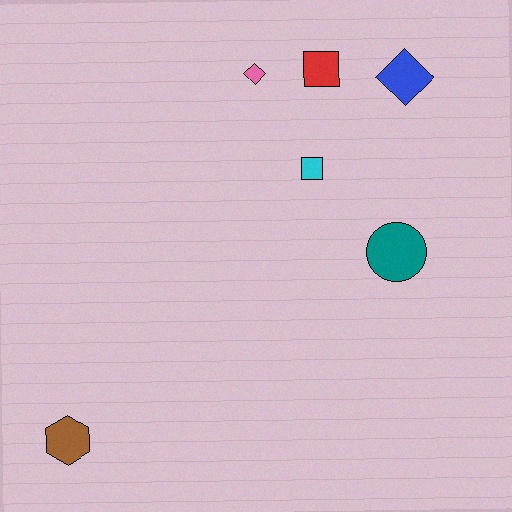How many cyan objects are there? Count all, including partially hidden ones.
There is 1 cyan object.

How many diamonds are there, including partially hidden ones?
There are 2 diamonds.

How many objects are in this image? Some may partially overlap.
There are 6 objects.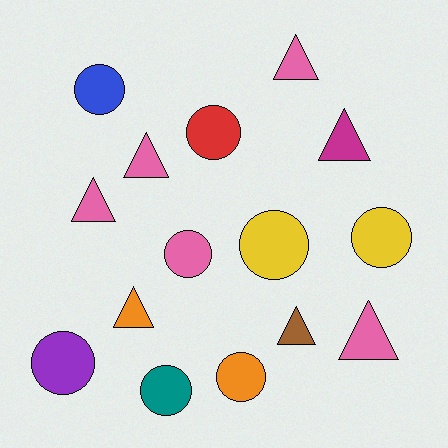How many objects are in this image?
There are 15 objects.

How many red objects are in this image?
There is 1 red object.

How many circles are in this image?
There are 8 circles.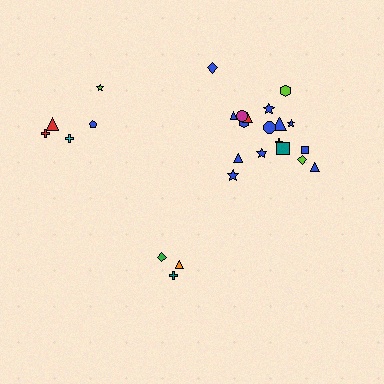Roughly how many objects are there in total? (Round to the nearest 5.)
Roughly 25 objects in total.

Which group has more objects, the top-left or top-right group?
The top-right group.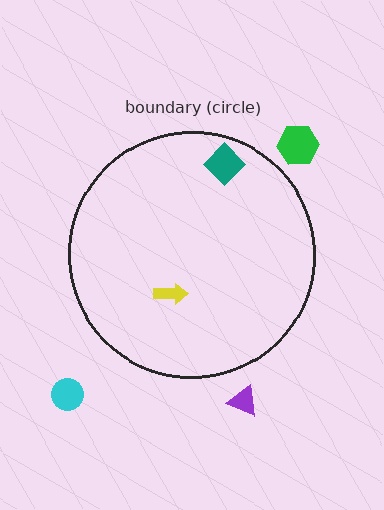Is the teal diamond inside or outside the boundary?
Inside.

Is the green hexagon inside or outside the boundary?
Outside.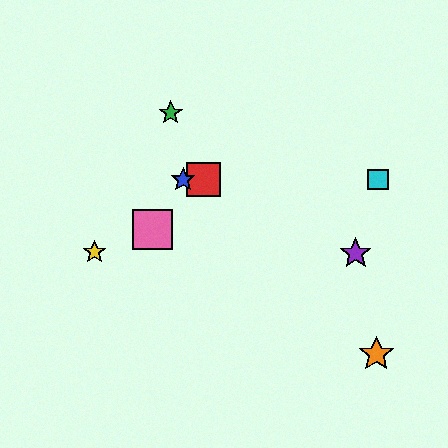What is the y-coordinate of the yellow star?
The yellow star is at y≈252.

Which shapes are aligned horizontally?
The red square, the blue star, the cyan square are aligned horizontally.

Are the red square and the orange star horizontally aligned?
No, the red square is at y≈180 and the orange star is at y≈354.